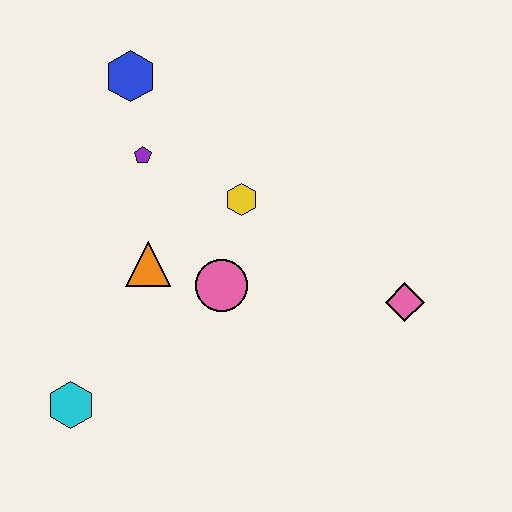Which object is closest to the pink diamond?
The pink circle is closest to the pink diamond.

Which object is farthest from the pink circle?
The blue hexagon is farthest from the pink circle.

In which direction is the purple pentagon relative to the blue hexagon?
The purple pentagon is below the blue hexagon.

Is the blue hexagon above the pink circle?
Yes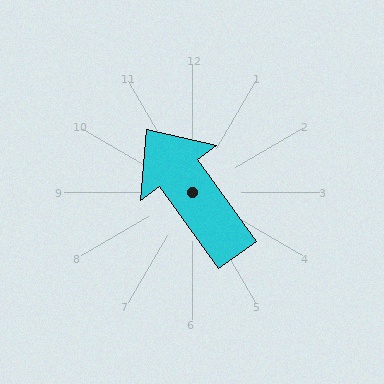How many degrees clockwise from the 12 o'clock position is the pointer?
Approximately 324 degrees.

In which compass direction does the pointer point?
Northwest.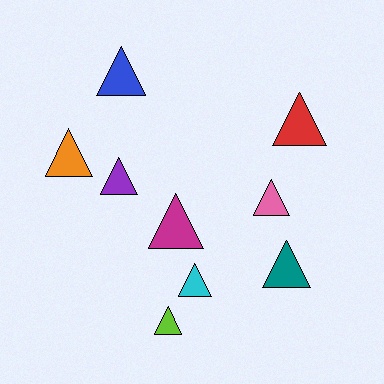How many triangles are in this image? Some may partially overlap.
There are 9 triangles.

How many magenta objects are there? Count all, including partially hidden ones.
There is 1 magenta object.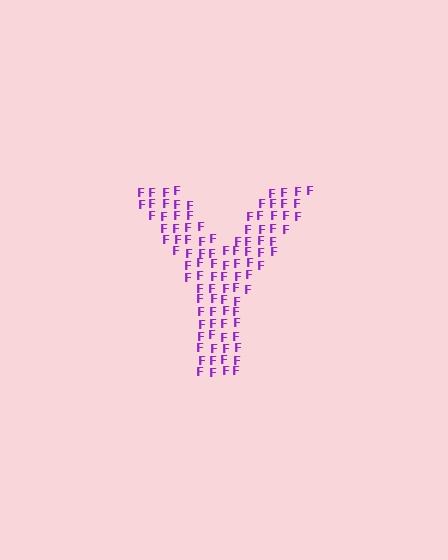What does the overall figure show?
The overall figure shows the letter Y.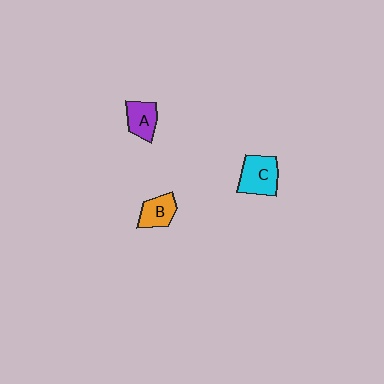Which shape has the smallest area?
Shape B (orange).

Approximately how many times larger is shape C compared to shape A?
Approximately 1.4 times.